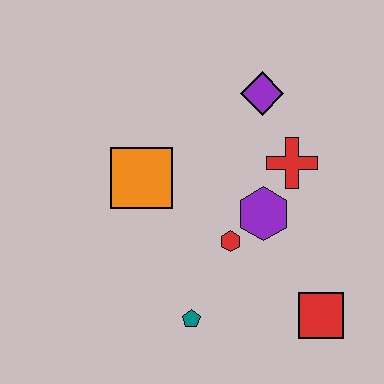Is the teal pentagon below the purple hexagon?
Yes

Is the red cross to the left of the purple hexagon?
No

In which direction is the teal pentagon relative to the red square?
The teal pentagon is to the left of the red square.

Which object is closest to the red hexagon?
The purple hexagon is closest to the red hexagon.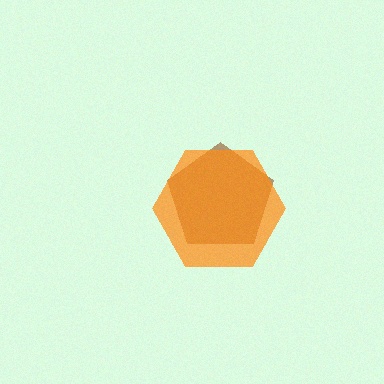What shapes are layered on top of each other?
The layered shapes are: a brown pentagon, an orange hexagon.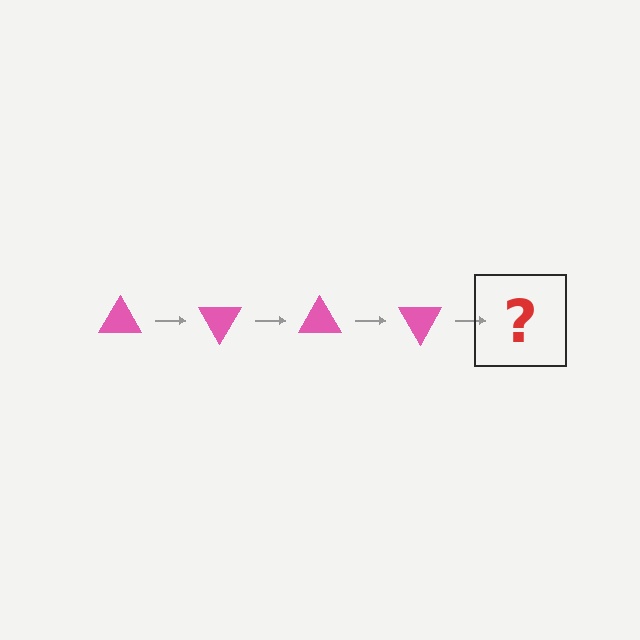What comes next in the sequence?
The next element should be a pink triangle rotated 240 degrees.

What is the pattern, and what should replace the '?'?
The pattern is that the triangle rotates 60 degrees each step. The '?' should be a pink triangle rotated 240 degrees.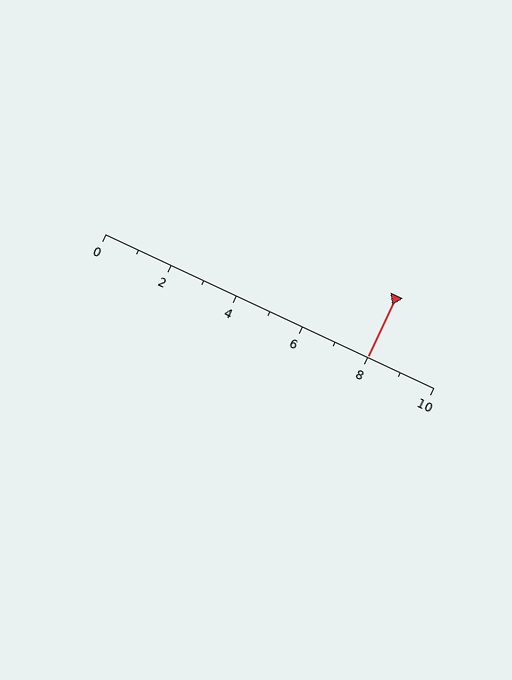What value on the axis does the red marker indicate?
The marker indicates approximately 8.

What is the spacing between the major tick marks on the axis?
The major ticks are spaced 2 apart.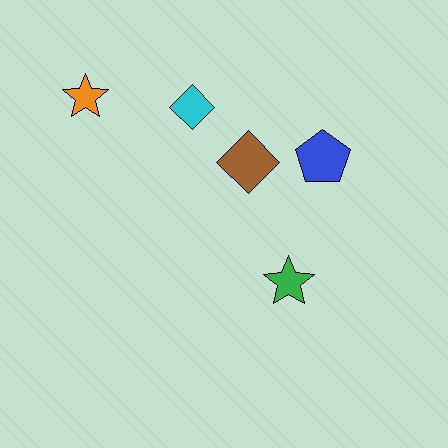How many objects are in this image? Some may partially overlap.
There are 5 objects.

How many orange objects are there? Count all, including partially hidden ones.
There is 1 orange object.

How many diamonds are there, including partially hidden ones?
There are 2 diamonds.